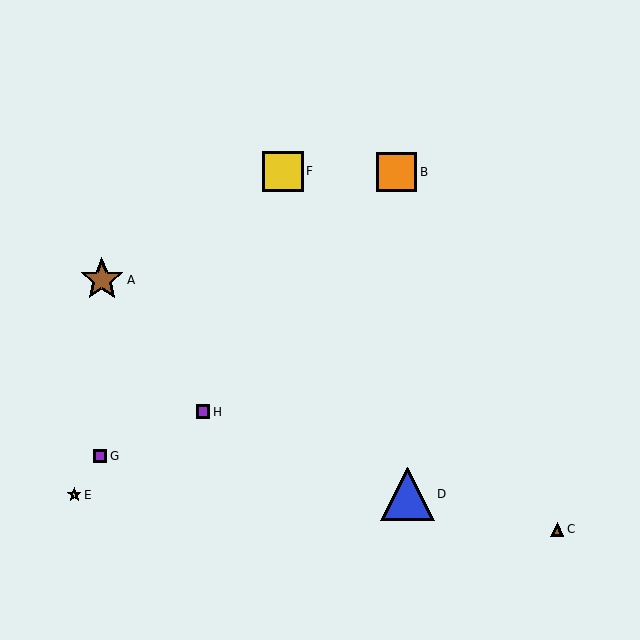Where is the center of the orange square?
The center of the orange square is at (397, 172).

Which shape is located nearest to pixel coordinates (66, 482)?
The yellow star (labeled E) at (74, 495) is nearest to that location.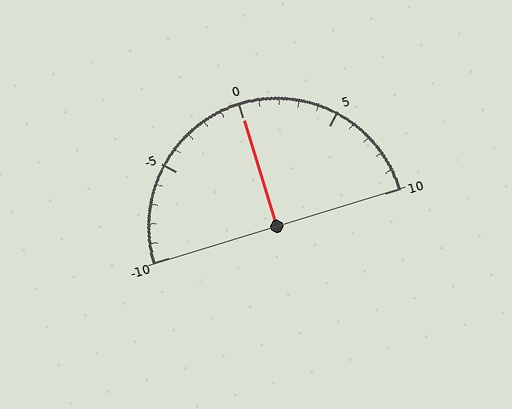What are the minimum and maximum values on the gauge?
The gauge ranges from -10 to 10.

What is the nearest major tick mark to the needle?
The nearest major tick mark is 0.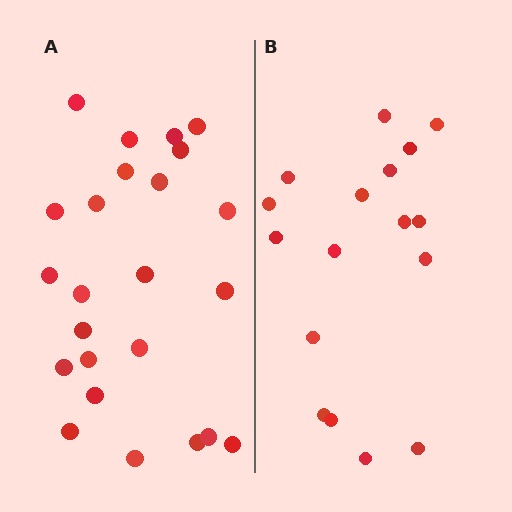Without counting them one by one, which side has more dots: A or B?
Region A (the left region) has more dots.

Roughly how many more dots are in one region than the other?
Region A has roughly 8 or so more dots than region B.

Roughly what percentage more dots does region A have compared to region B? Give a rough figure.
About 40% more.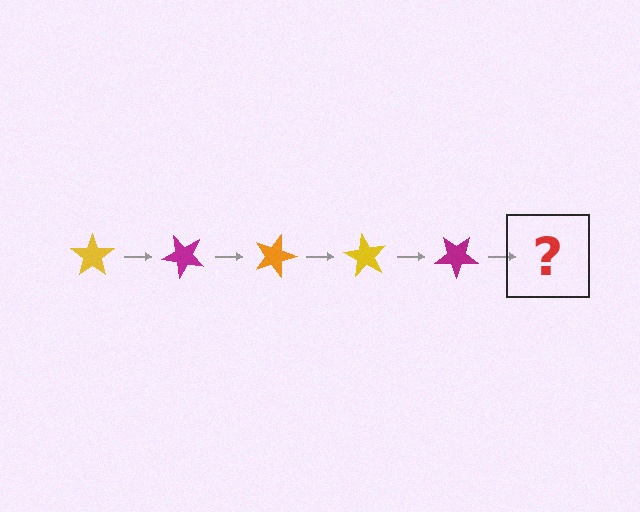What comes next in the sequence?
The next element should be an orange star, rotated 225 degrees from the start.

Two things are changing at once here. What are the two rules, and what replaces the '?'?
The two rules are that it rotates 45 degrees each step and the color cycles through yellow, magenta, and orange. The '?' should be an orange star, rotated 225 degrees from the start.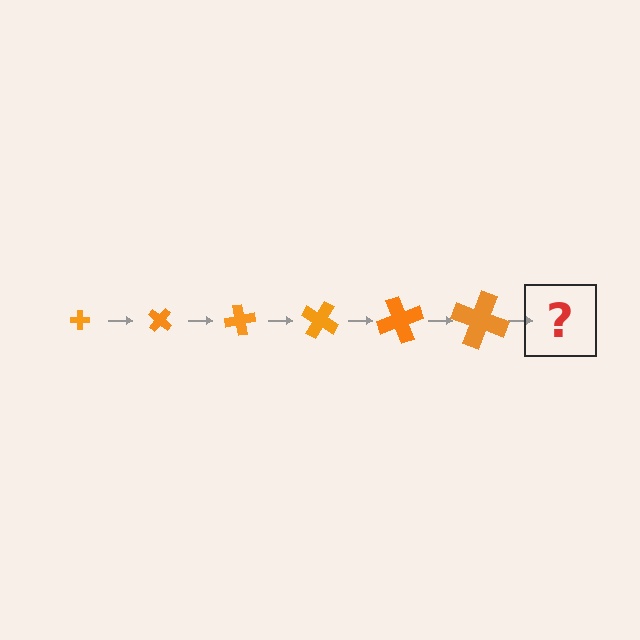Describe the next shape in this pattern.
It should be a cross, larger than the previous one and rotated 240 degrees from the start.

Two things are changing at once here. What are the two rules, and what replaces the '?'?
The two rules are that the cross grows larger each step and it rotates 40 degrees each step. The '?' should be a cross, larger than the previous one and rotated 240 degrees from the start.